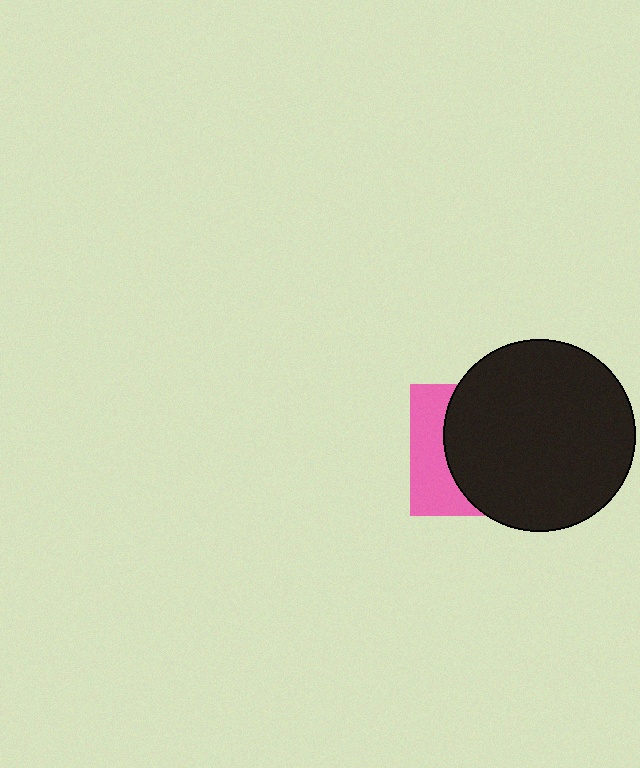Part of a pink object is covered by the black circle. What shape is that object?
It is a square.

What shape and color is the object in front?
The object in front is a black circle.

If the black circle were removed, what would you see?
You would see the complete pink square.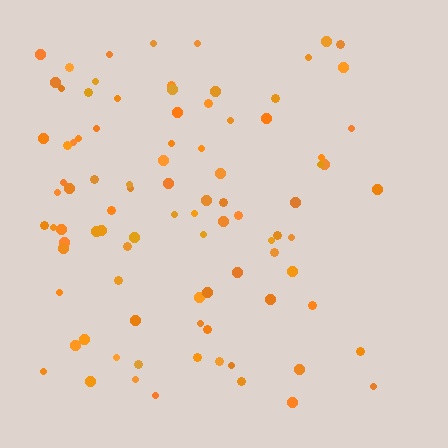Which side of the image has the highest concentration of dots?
The left.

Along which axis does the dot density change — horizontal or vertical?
Horizontal.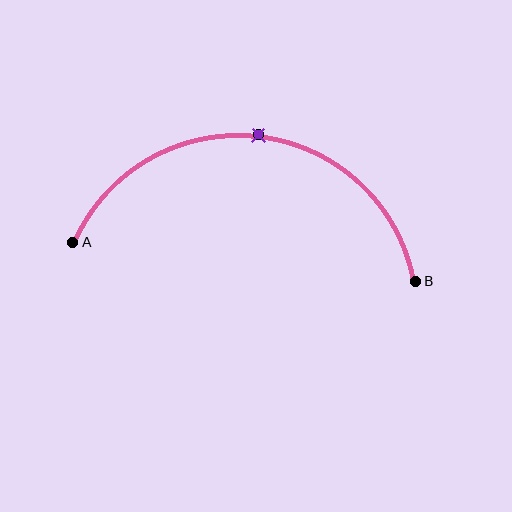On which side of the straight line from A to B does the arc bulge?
The arc bulges above the straight line connecting A and B.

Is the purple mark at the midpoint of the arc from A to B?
Yes. The purple mark lies on the arc at equal arc-length from both A and B — it is the arc midpoint.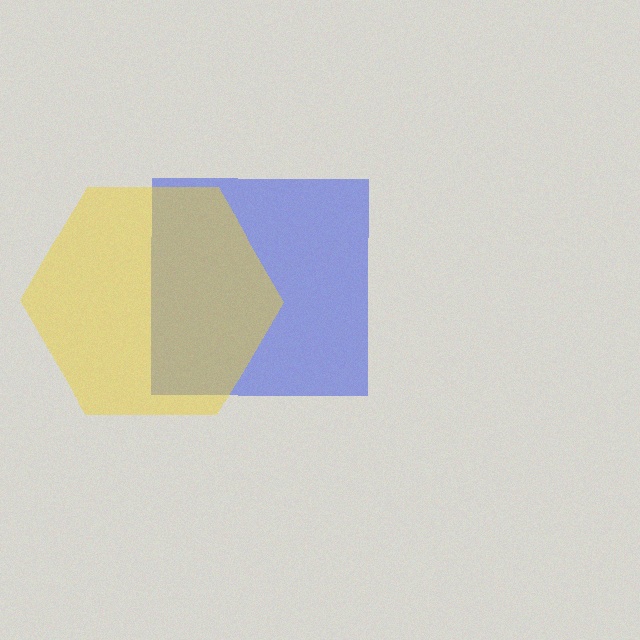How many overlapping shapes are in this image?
There are 2 overlapping shapes in the image.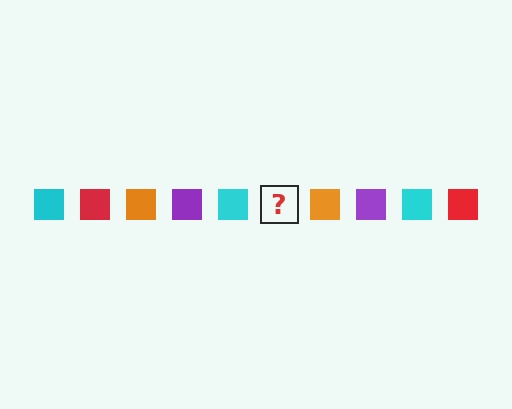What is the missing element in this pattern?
The missing element is a red square.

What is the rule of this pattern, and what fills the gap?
The rule is that the pattern cycles through cyan, red, orange, purple squares. The gap should be filled with a red square.